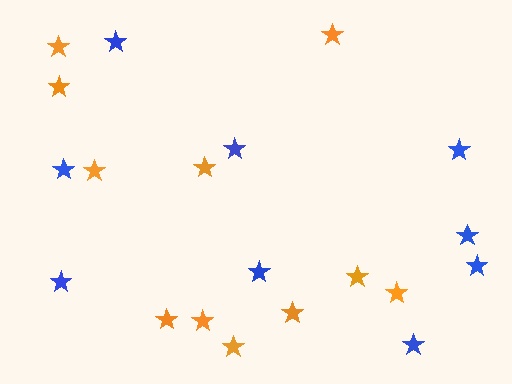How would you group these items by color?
There are 2 groups: one group of orange stars (11) and one group of blue stars (9).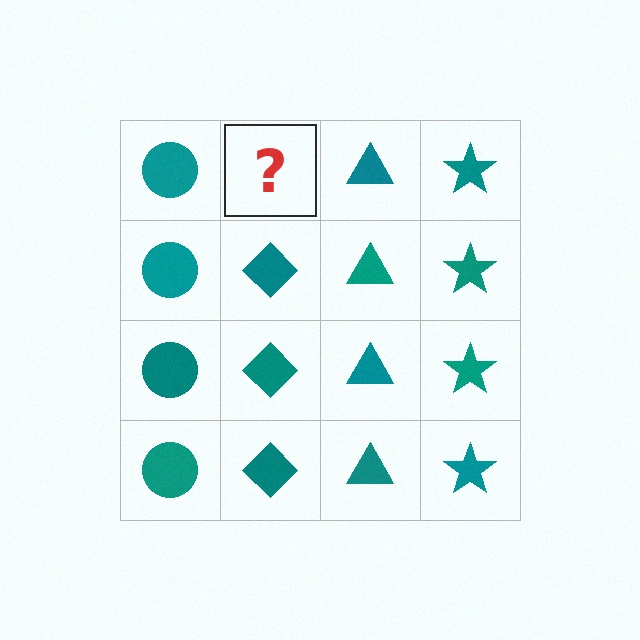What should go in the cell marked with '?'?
The missing cell should contain a teal diamond.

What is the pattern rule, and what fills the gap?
The rule is that each column has a consistent shape. The gap should be filled with a teal diamond.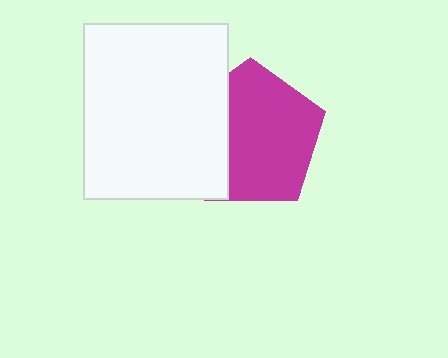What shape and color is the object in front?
The object in front is a white rectangle.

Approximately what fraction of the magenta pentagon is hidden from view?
Roughly 30% of the magenta pentagon is hidden behind the white rectangle.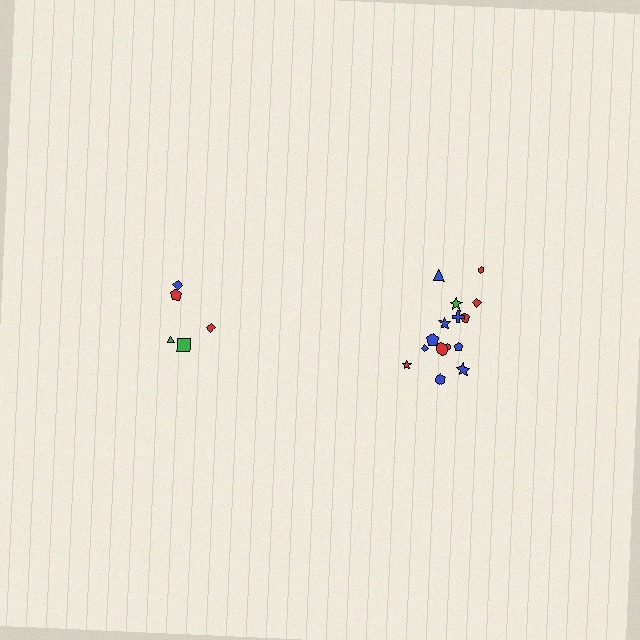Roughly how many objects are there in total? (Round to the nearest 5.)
Roughly 20 objects in total.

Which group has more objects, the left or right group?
The right group.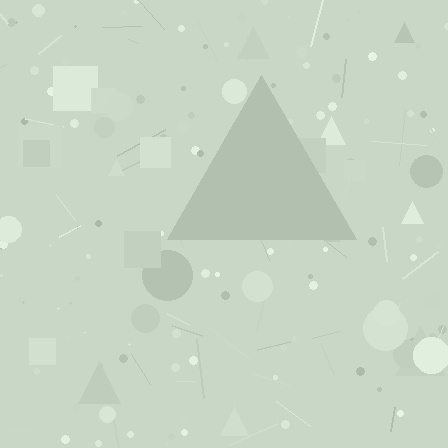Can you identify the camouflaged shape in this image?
The camouflaged shape is a triangle.